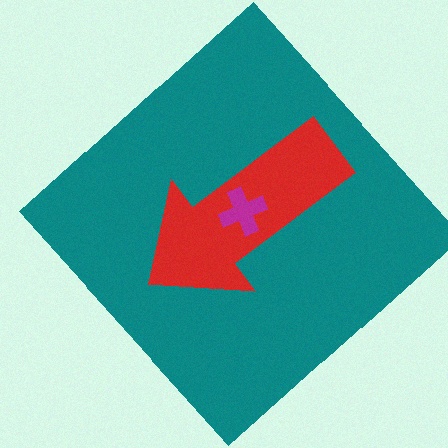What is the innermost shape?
The magenta cross.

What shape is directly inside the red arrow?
The magenta cross.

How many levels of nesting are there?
3.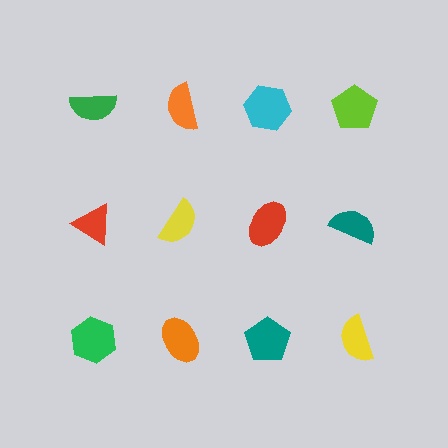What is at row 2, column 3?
A red ellipse.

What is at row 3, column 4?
A yellow semicircle.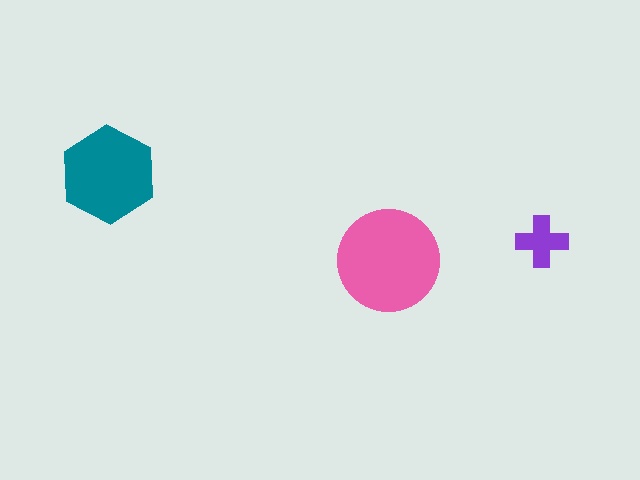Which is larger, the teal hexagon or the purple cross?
The teal hexagon.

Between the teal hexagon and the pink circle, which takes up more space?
The pink circle.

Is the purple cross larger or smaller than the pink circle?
Smaller.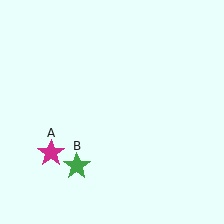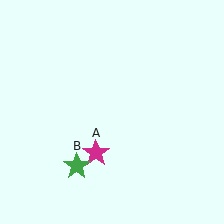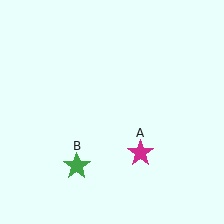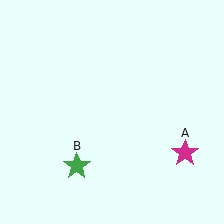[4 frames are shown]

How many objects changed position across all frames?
1 object changed position: magenta star (object A).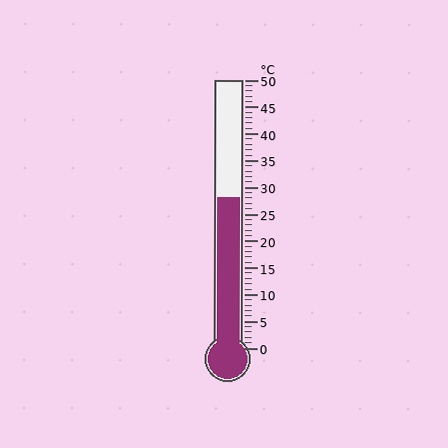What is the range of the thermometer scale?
The thermometer scale ranges from 0°C to 50°C.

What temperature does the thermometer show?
The thermometer shows approximately 28°C.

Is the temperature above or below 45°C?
The temperature is below 45°C.